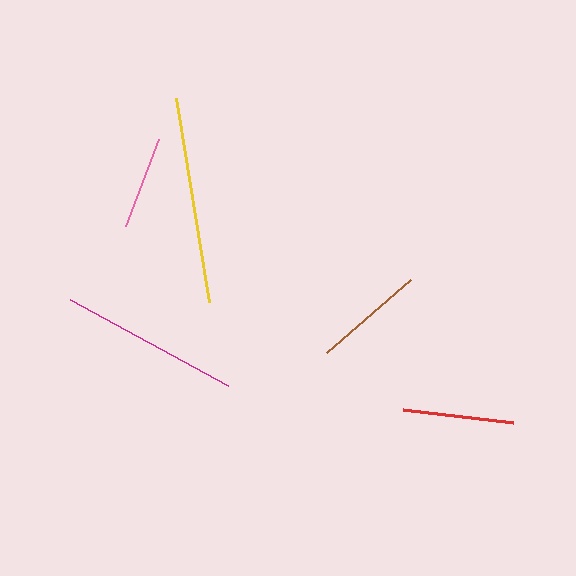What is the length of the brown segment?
The brown segment is approximately 111 pixels long.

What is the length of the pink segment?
The pink segment is approximately 93 pixels long.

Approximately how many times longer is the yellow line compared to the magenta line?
The yellow line is approximately 1.1 times the length of the magenta line.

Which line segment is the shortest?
The pink line is the shortest at approximately 93 pixels.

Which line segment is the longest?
The yellow line is the longest at approximately 207 pixels.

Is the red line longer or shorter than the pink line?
The red line is longer than the pink line.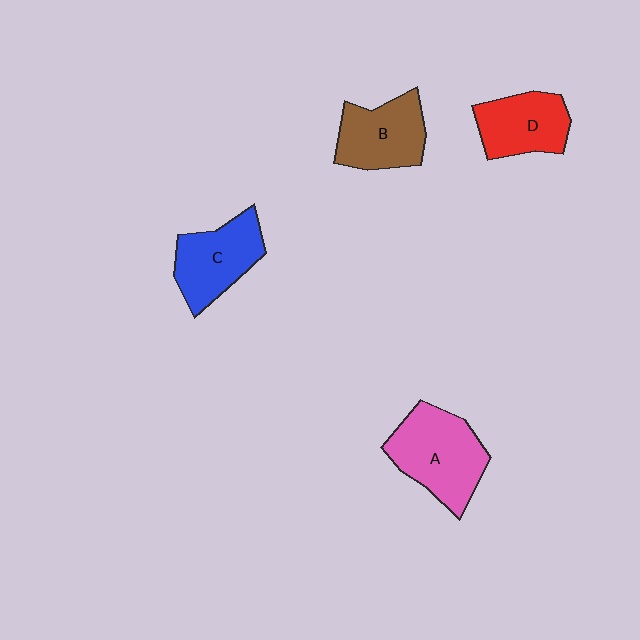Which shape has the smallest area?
Shape D (red).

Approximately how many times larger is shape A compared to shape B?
Approximately 1.3 times.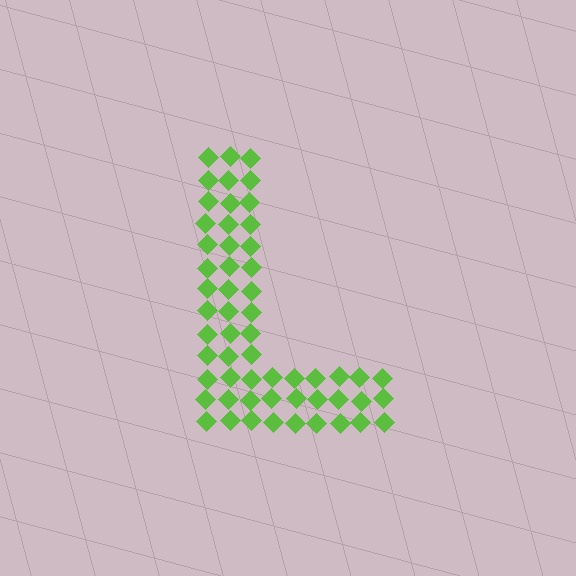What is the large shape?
The large shape is the letter L.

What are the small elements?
The small elements are diamonds.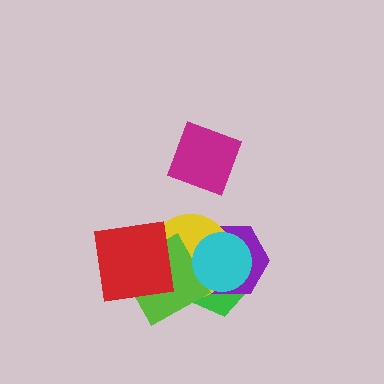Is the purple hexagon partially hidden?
Yes, it is partially covered by another shape.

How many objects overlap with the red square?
2 objects overlap with the red square.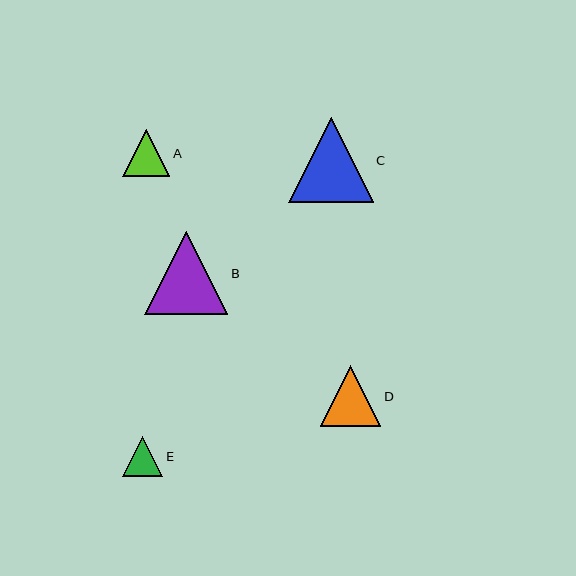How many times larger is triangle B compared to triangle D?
Triangle B is approximately 1.4 times the size of triangle D.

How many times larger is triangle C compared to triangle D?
Triangle C is approximately 1.4 times the size of triangle D.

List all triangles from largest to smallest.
From largest to smallest: C, B, D, A, E.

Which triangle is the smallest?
Triangle E is the smallest with a size of approximately 40 pixels.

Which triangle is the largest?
Triangle C is the largest with a size of approximately 85 pixels.